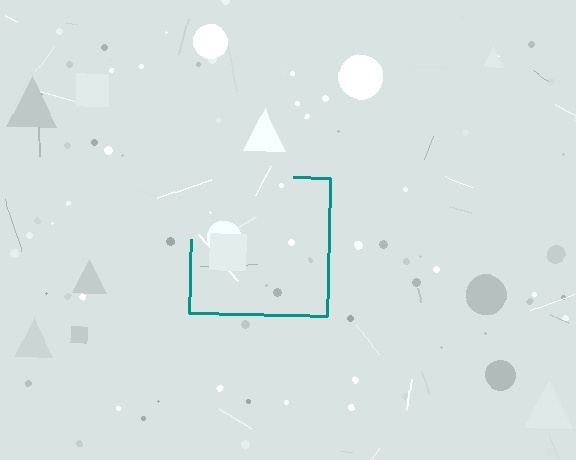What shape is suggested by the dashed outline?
The dashed outline suggests a square.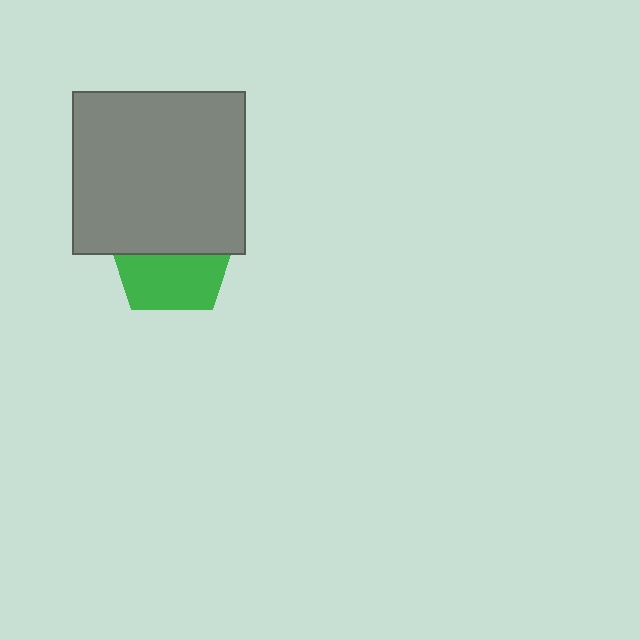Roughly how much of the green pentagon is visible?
About half of it is visible (roughly 48%).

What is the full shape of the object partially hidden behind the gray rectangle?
The partially hidden object is a green pentagon.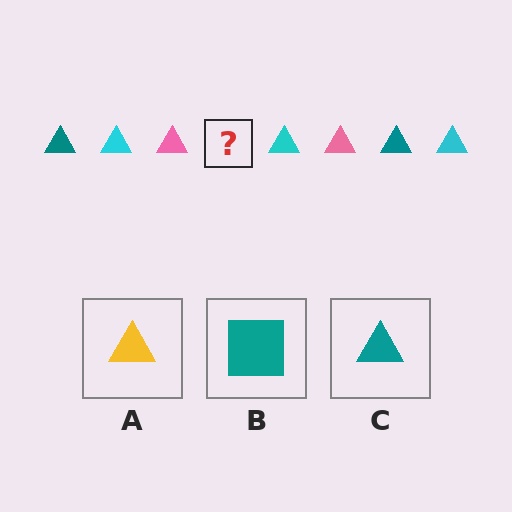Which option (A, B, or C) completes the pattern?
C.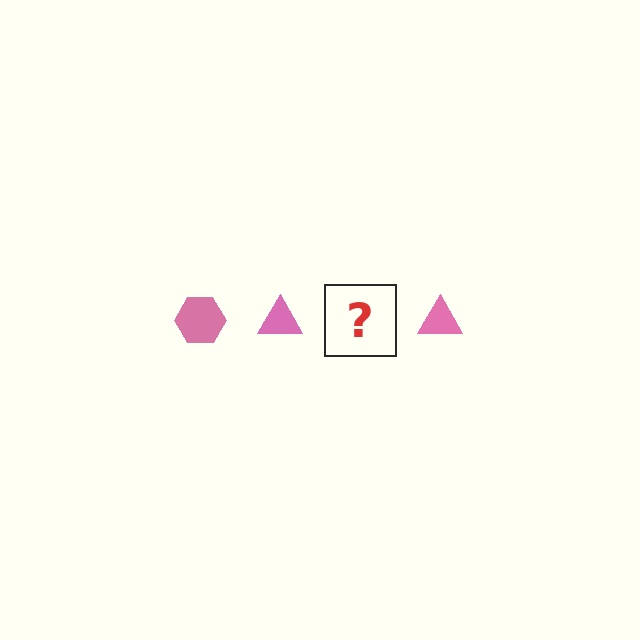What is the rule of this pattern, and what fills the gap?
The rule is that the pattern cycles through hexagon, triangle shapes in pink. The gap should be filled with a pink hexagon.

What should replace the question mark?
The question mark should be replaced with a pink hexagon.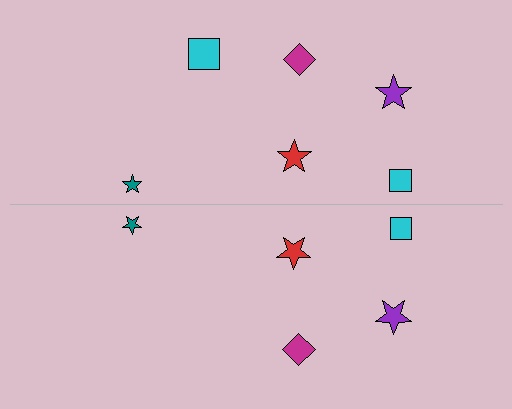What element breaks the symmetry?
A cyan square is missing from the bottom side.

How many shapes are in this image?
There are 11 shapes in this image.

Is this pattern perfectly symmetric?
No, the pattern is not perfectly symmetric. A cyan square is missing from the bottom side.